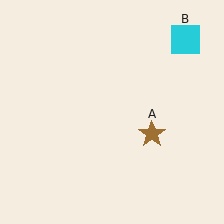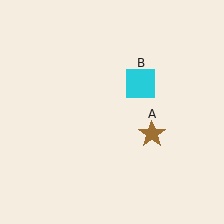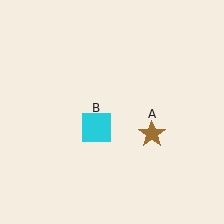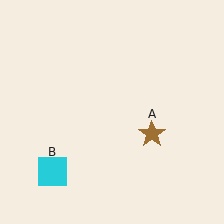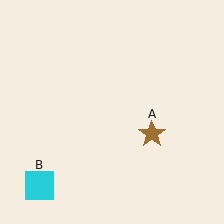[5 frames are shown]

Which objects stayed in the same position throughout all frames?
Brown star (object A) remained stationary.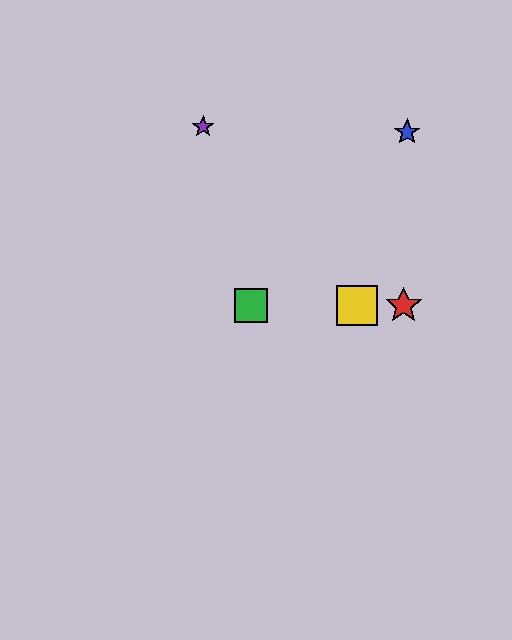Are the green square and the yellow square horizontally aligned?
Yes, both are at y≈306.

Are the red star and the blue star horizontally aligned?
No, the red star is at y≈306 and the blue star is at y≈132.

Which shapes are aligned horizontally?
The red star, the green square, the yellow square are aligned horizontally.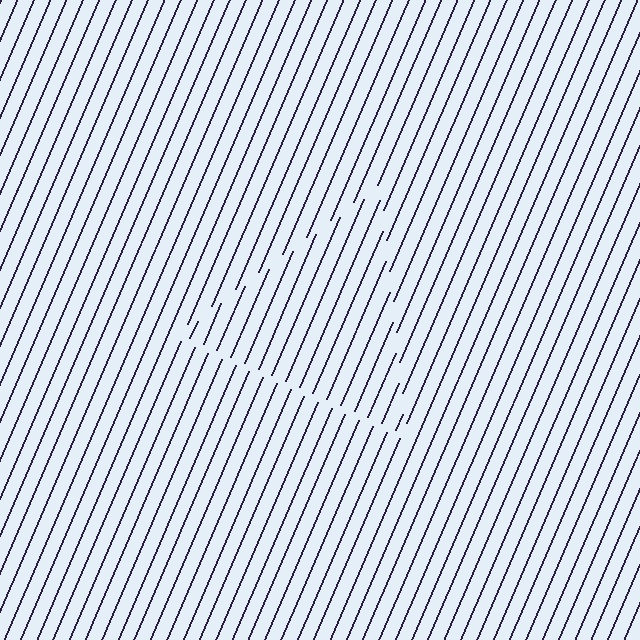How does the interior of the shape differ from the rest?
The interior of the shape contains the same grating, shifted by half a period — the contour is defined by the phase discontinuity where line-ends from the inner and outer gratings abut.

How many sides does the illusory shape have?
3 sides — the line-ends trace a triangle.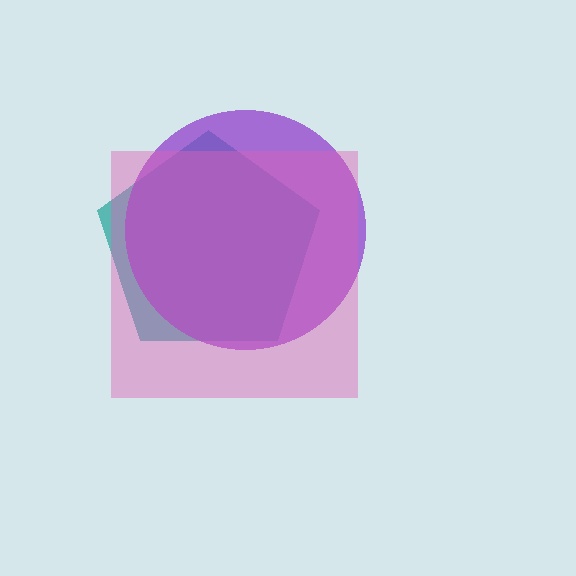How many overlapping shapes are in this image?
There are 3 overlapping shapes in the image.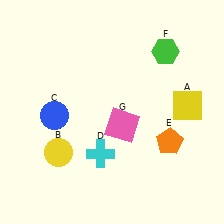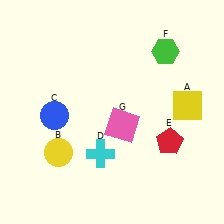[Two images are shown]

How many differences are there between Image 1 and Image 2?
There is 1 difference between the two images.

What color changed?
The pentagon (E) changed from orange in Image 1 to red in Image 2.